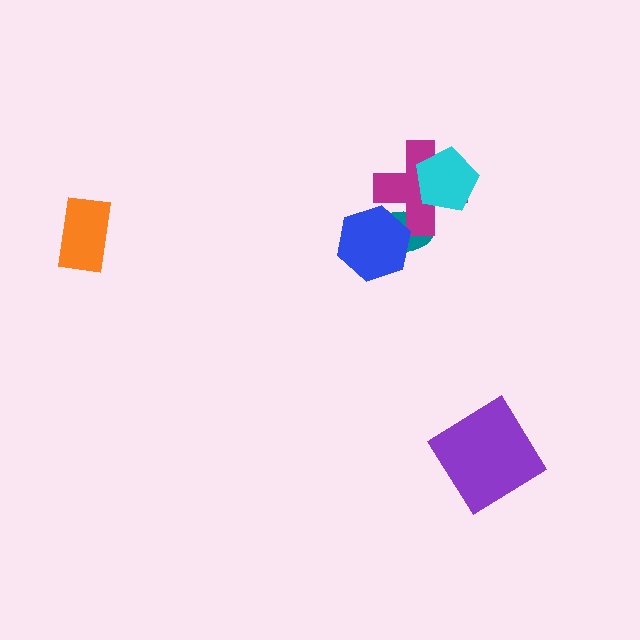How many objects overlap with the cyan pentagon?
1 object overlaps with the cyan pentagon.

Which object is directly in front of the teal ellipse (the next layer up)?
The magenta cross is directly in front of the teal ellipse.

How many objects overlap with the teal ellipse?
2 objects overlap with the teal ellipse.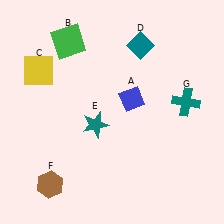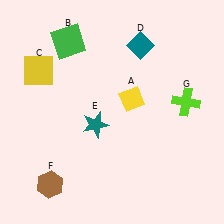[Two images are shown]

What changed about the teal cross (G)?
In Image 1, G is teal. In Image 2, it changed to lime.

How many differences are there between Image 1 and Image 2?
There are 2 differences between the two images.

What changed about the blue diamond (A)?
In Image 1, A is blue. In Image 2, it changed to yellow.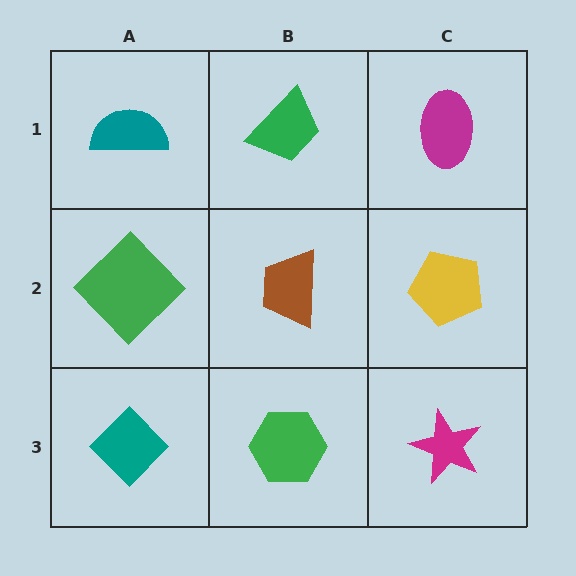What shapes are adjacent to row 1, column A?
A green diamond (row 2, column A), a green trapezoid (row 1, column B).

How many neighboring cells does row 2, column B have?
4.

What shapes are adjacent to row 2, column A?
A teal semicircle (row 1, column A), a teal diamond (row 3, column A), a brown trapezoid (row 2, column B).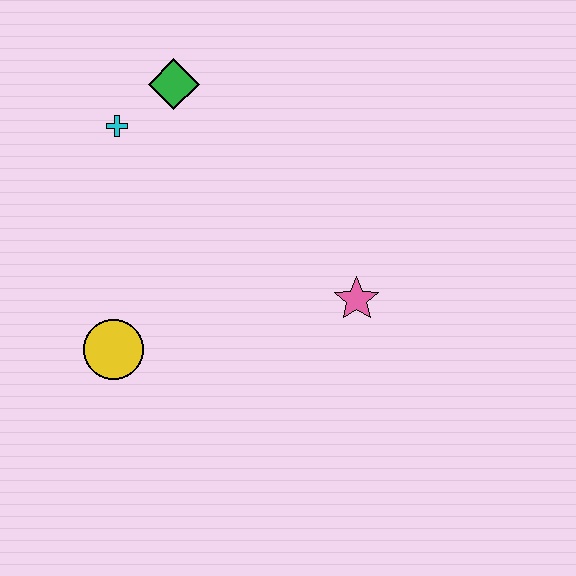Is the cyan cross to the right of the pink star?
No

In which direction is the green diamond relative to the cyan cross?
The green diamond is to the right of the cyan cross.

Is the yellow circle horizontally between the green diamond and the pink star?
No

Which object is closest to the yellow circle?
The cyan cross is closest to the yellow circle.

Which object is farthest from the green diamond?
The pink star is farthest from the green diamond.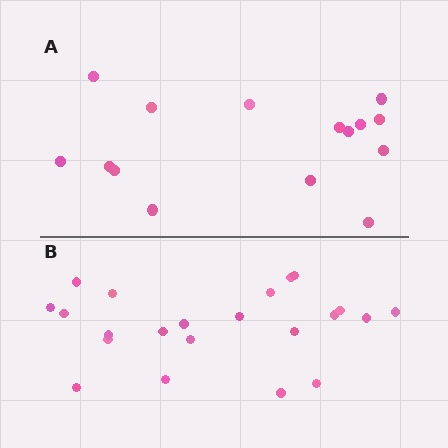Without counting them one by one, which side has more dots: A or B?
Region B (the bottom region) has more dots.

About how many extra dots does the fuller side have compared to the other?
Region B has roughly 8 or so more dots than region A.